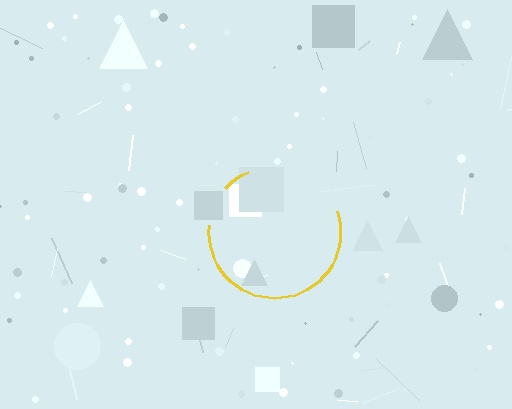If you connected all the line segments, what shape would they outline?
They would outline a circle.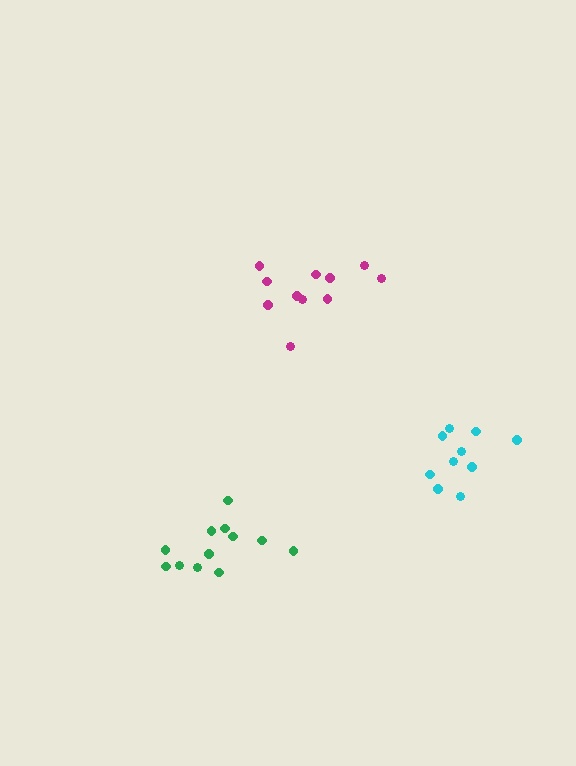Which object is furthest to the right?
The cyan cluster is rightmost.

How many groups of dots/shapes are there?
There are 3 groups.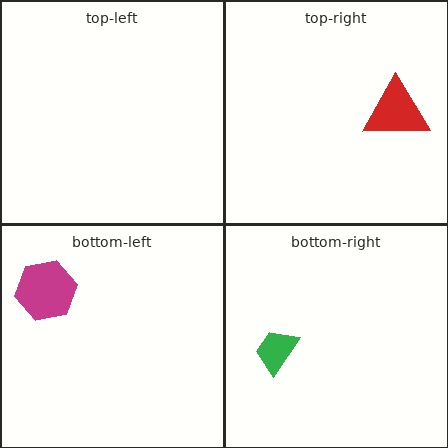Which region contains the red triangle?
The top-right region.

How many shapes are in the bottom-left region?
1.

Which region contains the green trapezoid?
The bottom-right region.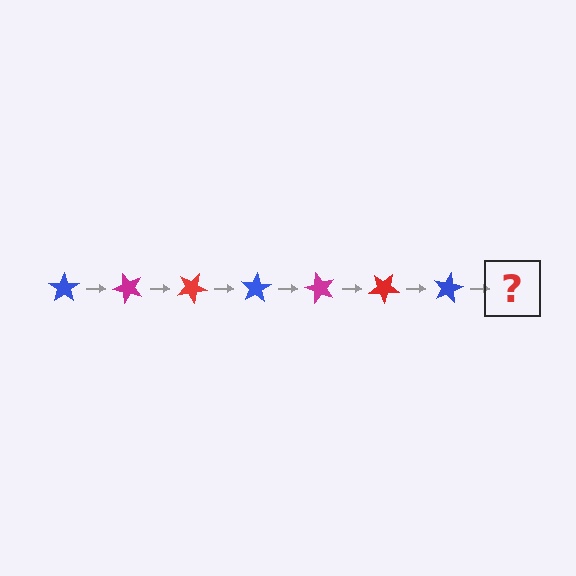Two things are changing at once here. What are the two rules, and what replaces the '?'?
The two rules are that it rotates 50 degrees each step and the color cycles through blue, magenta, and red. The '?' should be a magenta star, rotated 350 degrees from the start.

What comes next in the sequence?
The next element should be a magenta star, rotated 350 degrees from the start.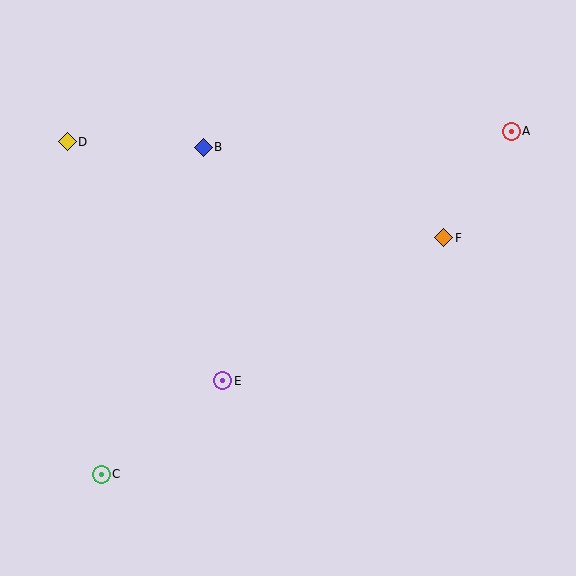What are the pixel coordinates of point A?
Point A is at (511, 131).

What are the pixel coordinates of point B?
Point B is at (203, 147).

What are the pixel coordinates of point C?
Point C is at (101, 474).